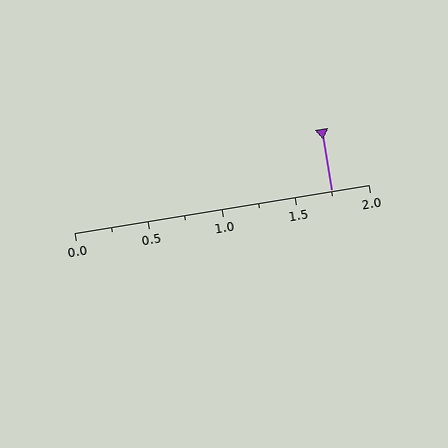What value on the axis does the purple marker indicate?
The marker indicates approximately 1.75.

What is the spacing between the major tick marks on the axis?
The major ticks are spaced 0.5 apart.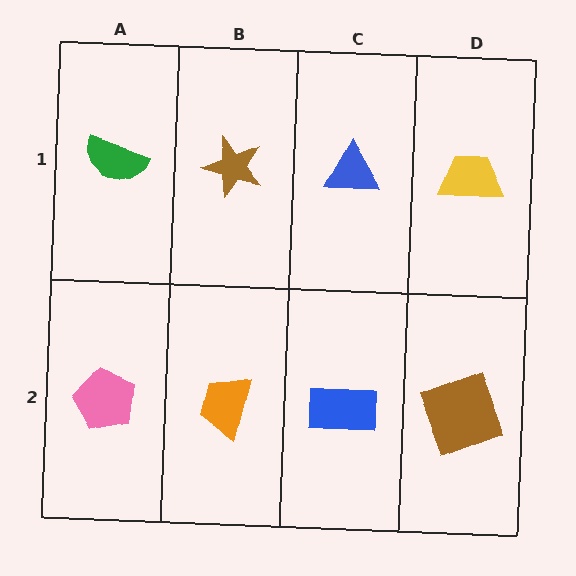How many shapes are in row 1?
4 shapes.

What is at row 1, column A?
A green semicircle.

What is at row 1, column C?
A blue triangle.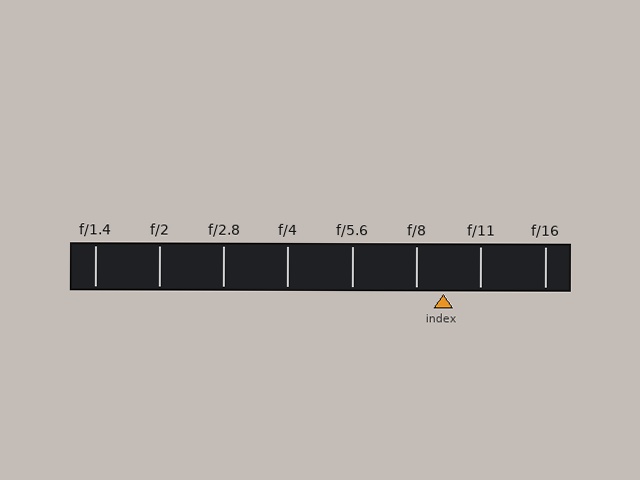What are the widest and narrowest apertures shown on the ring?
The widest aperture shown is f/1.4 and the narrowest is f/16.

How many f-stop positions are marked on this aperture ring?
There are 8 f-stop positions marked.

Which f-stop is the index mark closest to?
The index mark is closest to f/8.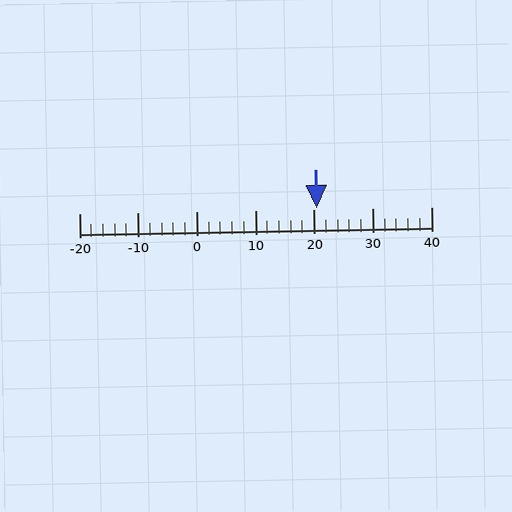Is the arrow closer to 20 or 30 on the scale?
The arrow is closer to 20.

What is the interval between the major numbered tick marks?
The major tick marks are spaced 10 units apart.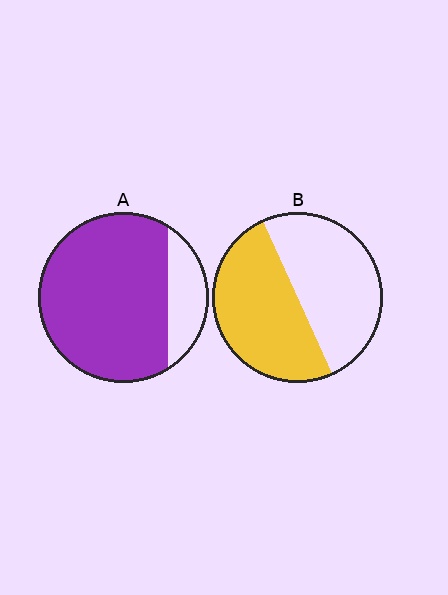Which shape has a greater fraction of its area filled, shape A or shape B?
Shape A.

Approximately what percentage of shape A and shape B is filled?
A is approximately 80% and B is approximately 50%.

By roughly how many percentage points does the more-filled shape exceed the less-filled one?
By roughly 30 percentage points (A over B).